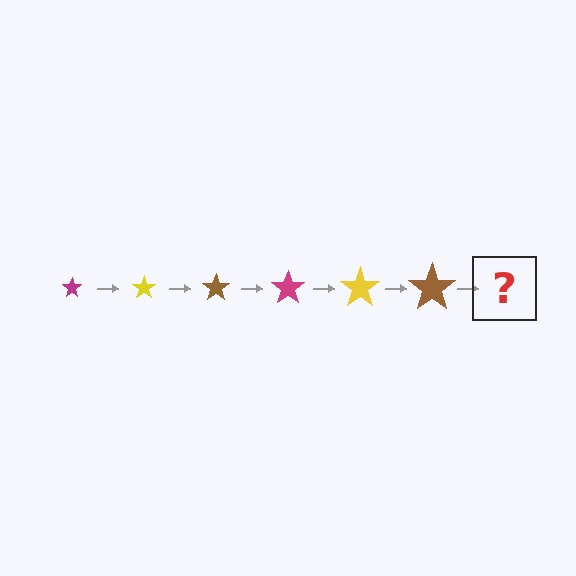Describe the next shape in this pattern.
It should be a magenta star, larger than the previous one.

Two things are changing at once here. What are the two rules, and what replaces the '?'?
The two rules are that the star grows larger each step and the color cycles through magenta, yellow, and brown. The '?' should be a magenta star, larger than the previous one.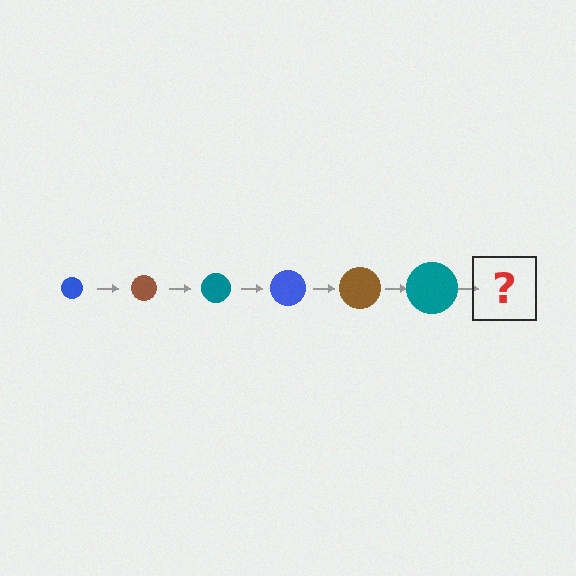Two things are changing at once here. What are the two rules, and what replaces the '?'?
The two rules are that the circle grows larger each step and the color cycles through blue, brown, and teal. The '?' should be a blue circle, larger than the previous one.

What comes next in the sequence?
The next element should be a blue circle, larger than the previous one.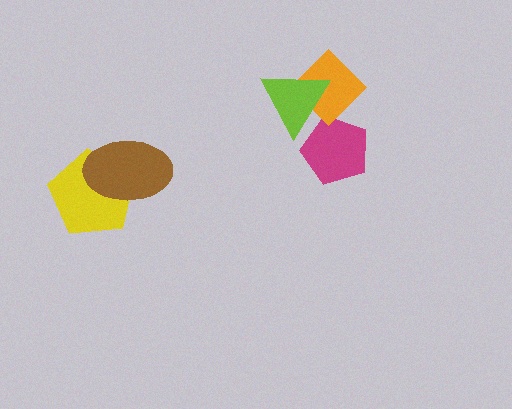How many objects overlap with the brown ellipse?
1 object overlaps with the brown ellipse.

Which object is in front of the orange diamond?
The lime triangle is in front of the orange diamond.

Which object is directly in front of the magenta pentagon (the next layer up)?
The orange diamond is directly in front of the magenta pentagon.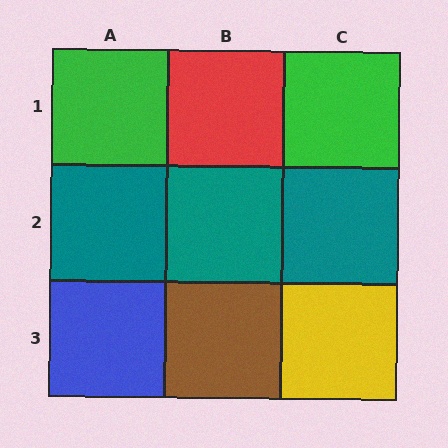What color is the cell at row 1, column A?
Green.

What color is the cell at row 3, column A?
Blue.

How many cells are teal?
3 cells are teal.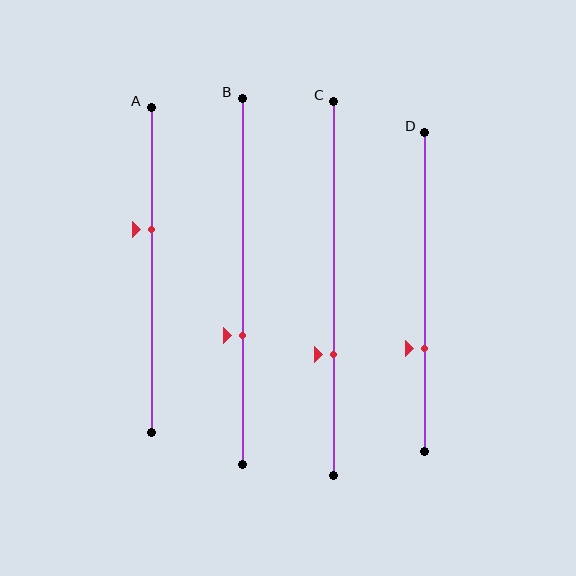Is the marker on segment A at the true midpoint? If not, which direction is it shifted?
No, the marker on segment A is shifted upward by about 12% of the segment length.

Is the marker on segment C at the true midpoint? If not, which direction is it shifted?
No, the marker on segment C is shifted downward by about 18% of the segment length.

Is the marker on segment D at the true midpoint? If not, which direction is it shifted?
No, the marker on segment D is shifted downward by about 18% of the segment length.